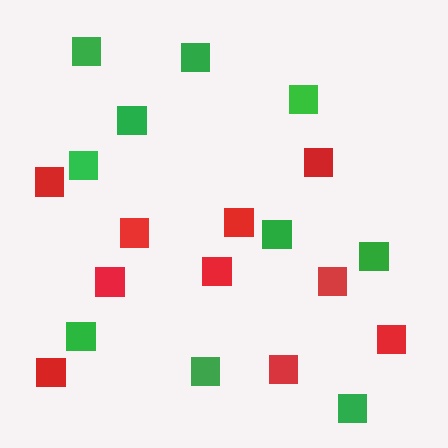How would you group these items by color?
There are 2 groups: one group of red squares (10) and one group of green squares (10).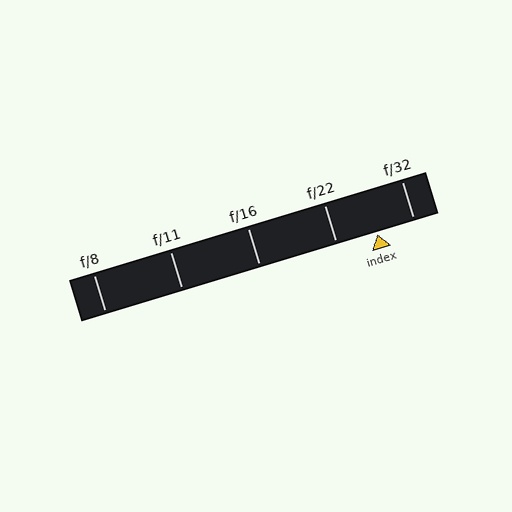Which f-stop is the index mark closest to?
The index mark is closest to f/32.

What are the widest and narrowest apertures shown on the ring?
The widest aperture shown is f/8 and the narrowest is f/32.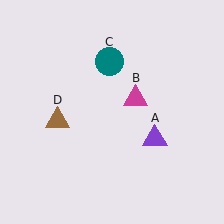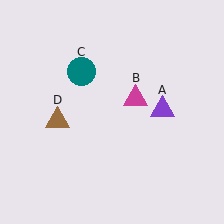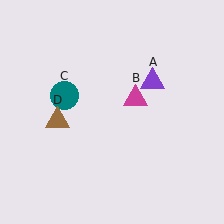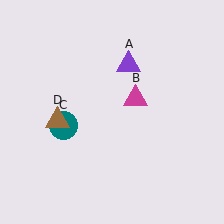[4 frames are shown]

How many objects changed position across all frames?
2 objects changed position: purple triangle (object A), teal circle (object C).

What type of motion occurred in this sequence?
The purple triangle (object A), teal circle (object C) rotated counterclockwise around the center of the scene.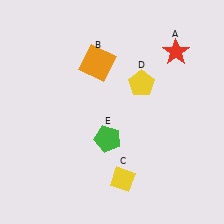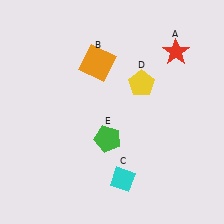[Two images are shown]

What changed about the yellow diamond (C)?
In Image 1, C is yellow. In Image 2, it changed to cyan.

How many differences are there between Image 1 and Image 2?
There is 1 difference between the two images.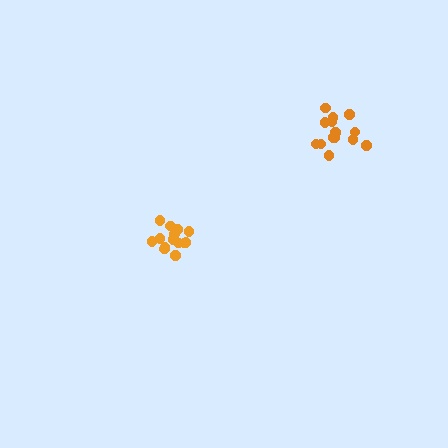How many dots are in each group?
Group 1: 14 dots, Group 2: 14 dots (28 total).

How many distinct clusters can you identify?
There are 2 distinct clusters.